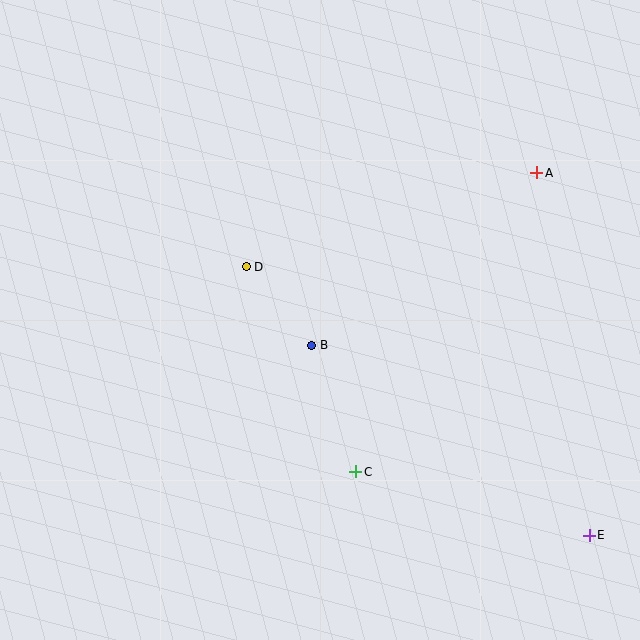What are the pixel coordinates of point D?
Point D is at (246, 267).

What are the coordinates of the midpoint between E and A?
The midpoint between E and A is at (563, 354).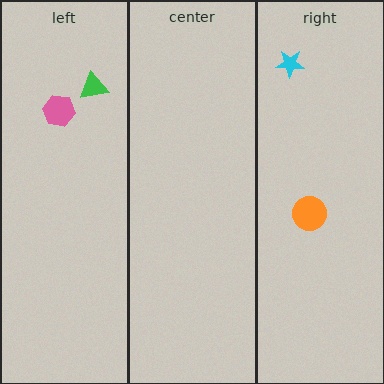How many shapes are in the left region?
2.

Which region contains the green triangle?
The left region.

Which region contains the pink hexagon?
The left region.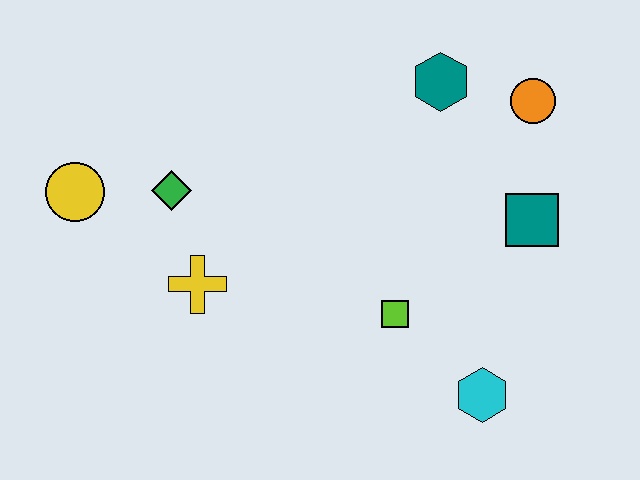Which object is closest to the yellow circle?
The green diamond is closest to the yellow circle.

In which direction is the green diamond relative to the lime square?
The green diamond is to the left of the lime square.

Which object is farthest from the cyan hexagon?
The yellow circle is farthest from the cyan hexagon.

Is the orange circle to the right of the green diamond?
Yes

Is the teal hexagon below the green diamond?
No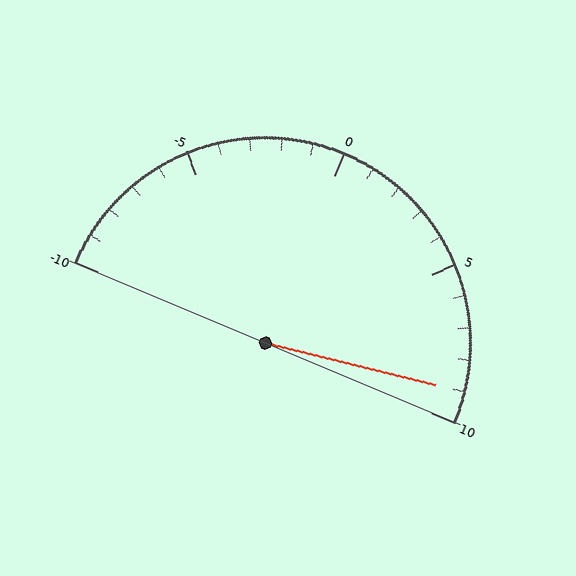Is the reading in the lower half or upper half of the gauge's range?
The reading is in the upper half of the range (-10 to 10).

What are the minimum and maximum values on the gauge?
The gauge ranges from -10 to 10.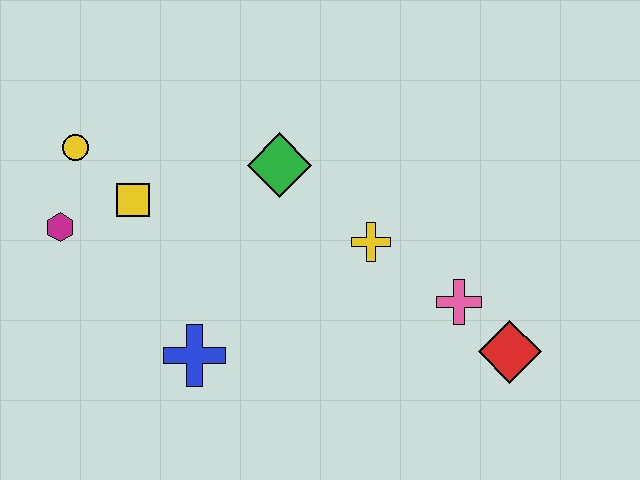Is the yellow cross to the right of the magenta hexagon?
Yes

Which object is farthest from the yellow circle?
The red diamond is farthest from the yellow circle.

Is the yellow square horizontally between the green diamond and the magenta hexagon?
Yes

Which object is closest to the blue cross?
The yellow square is closest to the blue cross.